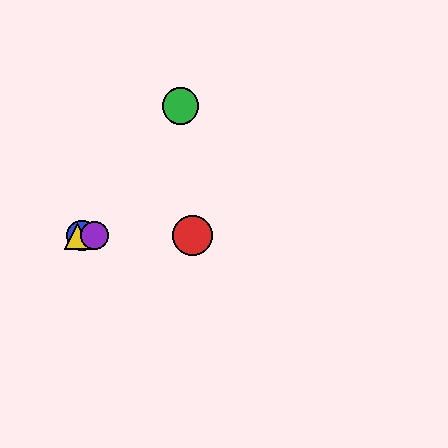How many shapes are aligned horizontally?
4 shapes (the red circle, the blue circle, the yellow triangle, the purple circle) are aligned horizontally.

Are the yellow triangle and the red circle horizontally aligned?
Yes, both are at y≈236.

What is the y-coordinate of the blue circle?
The blue circle is at y≈236.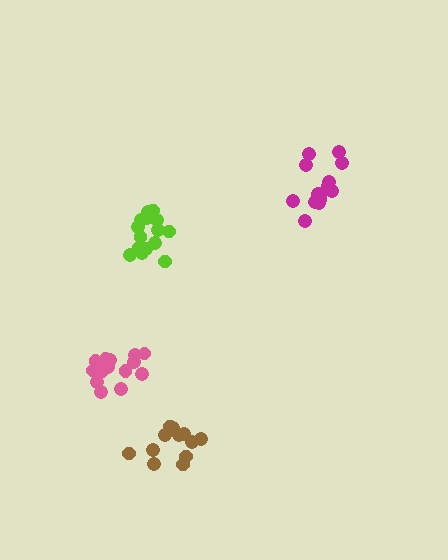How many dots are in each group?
Group 1: 15 dots, Group 2: 14 dots, Group 3: 14 dots, Group 4: 12 dots (55 total).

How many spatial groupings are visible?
There are 4 spatial groupings.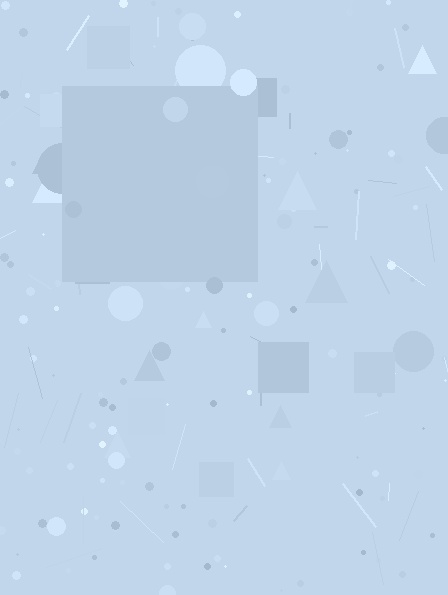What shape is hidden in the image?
A square is hidden in the image.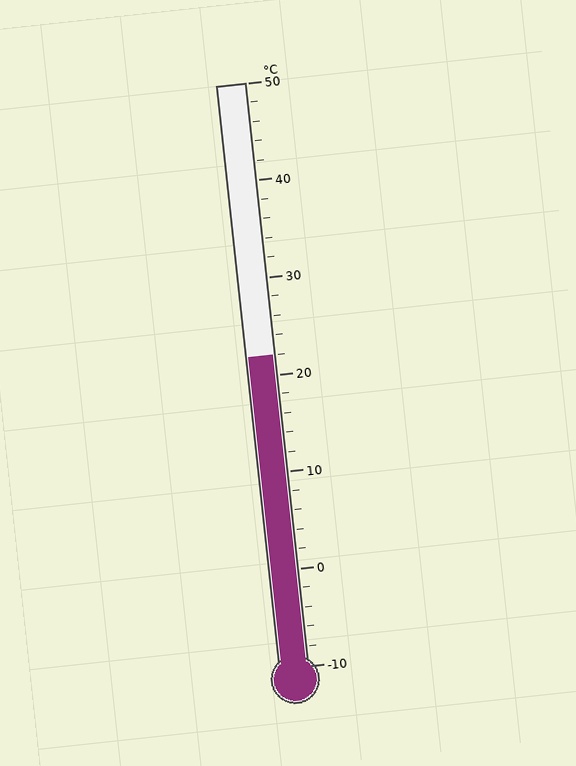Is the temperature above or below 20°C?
The temperature is above 20°C.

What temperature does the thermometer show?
The thermometer shows approximately 22°C.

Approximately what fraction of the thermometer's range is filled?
The thermometer is filled to approximately 55% of its range.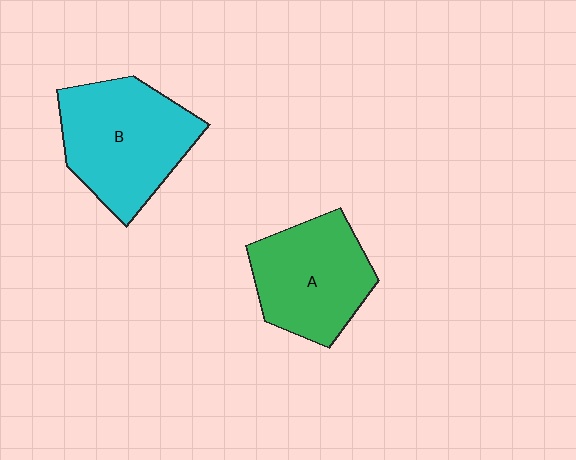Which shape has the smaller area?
Shape A (green).